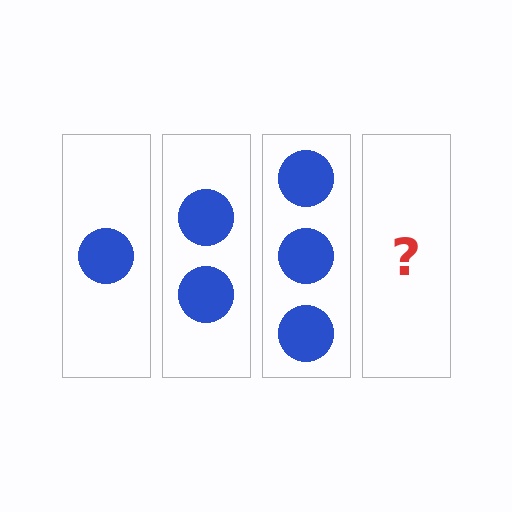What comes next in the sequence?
The next element should be 4 circles.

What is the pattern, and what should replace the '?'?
The pattern is that each step adds one more circle. The '?' should be 4 circles.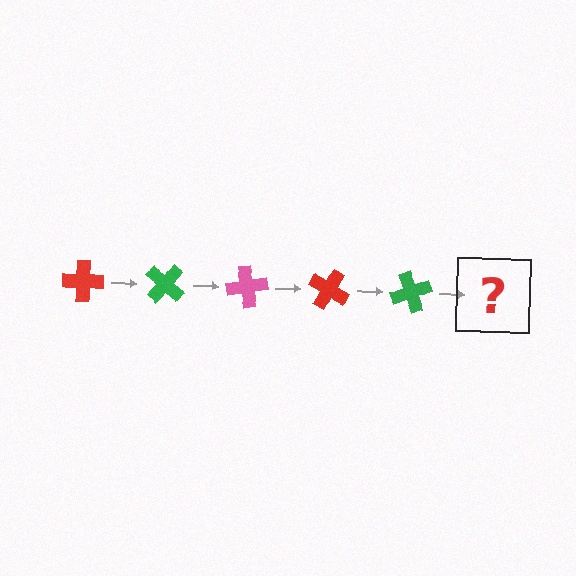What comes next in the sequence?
The next element should be a pink cross, rotated 200 degrees from the start.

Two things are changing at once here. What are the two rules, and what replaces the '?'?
The two rules are that it rotates 40 degrees each step and the color cycles through red, green, and pink. The '?' should be a pink cross, rotated 200 degrees from the start.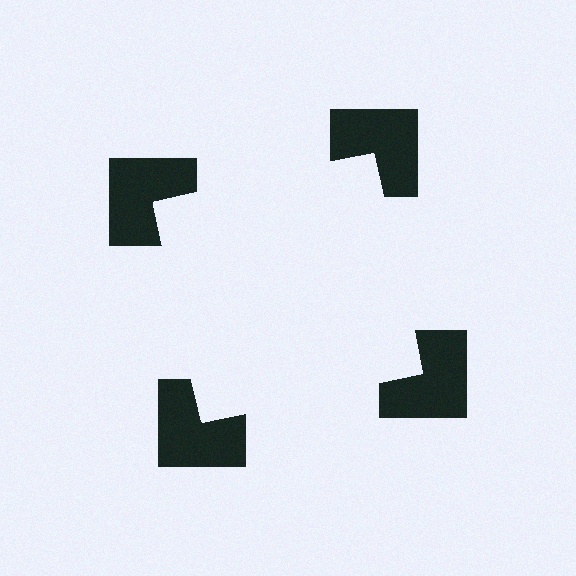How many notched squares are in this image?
There are 4 — one at each vertex of the illusory square.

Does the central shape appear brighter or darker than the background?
It typically appears slightly brighter than the background, even though no actual brightness change is drawn.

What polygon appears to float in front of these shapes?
An illusory square — its edges are inferred from the aligned wedge cuts in the notched squares, not physically drawn.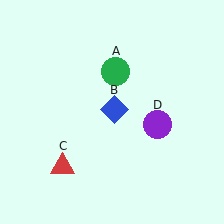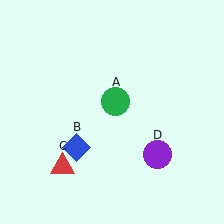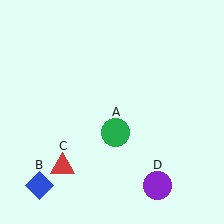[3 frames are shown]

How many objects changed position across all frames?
3 objects changed position: green circle (object A), blue diamond (object B), purple circle (object D).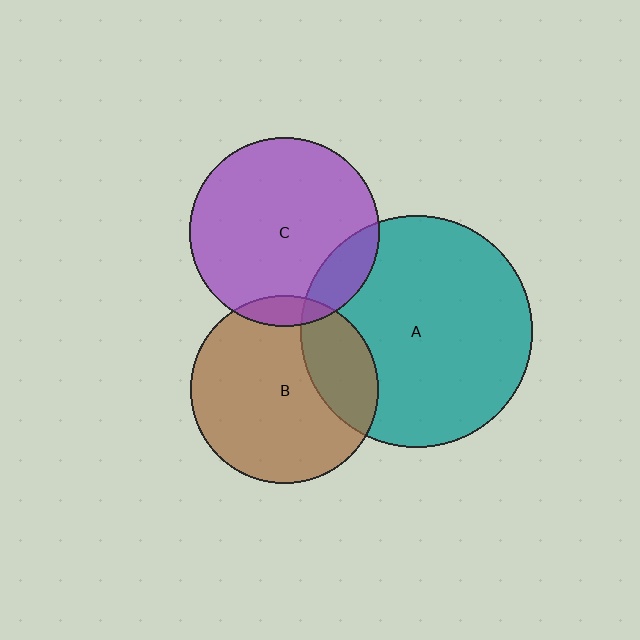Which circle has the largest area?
Circle A (teal).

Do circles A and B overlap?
Yes.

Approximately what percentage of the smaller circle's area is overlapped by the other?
Approximately 25%.